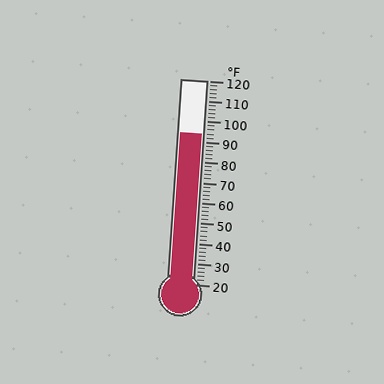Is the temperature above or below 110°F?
The temperature is below 110°F.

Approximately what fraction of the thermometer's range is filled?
The thermometer is filled to approximately 75% of its range.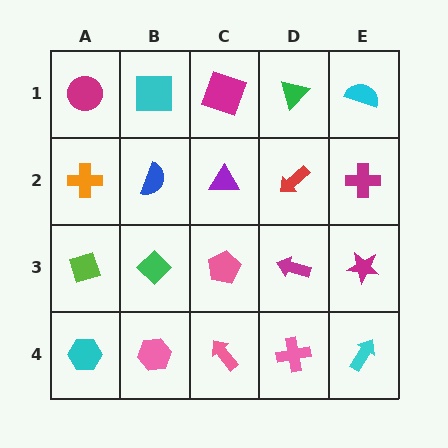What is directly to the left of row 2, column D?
A purple triangle.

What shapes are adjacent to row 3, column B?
A blue semicircle (row 2, column B), a pink hexagon (row 4, column B), a lime diamond (row 3, column A), a pink pentagon (row 3, column C).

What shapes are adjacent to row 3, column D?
A red arrow (row 2, column D), a pink cross (row 4, column D), a pink pentagon (row 3, column C), a magenta star (row 3, column E).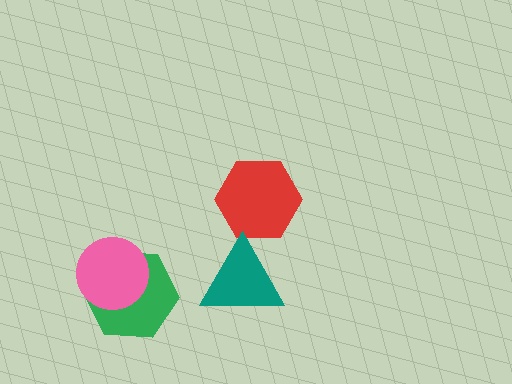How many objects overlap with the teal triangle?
1 object overlaps with the teal triangle.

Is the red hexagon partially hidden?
Yes, it is partially covered by another shape.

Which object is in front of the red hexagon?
The teal triangle is in front of the red hexagon.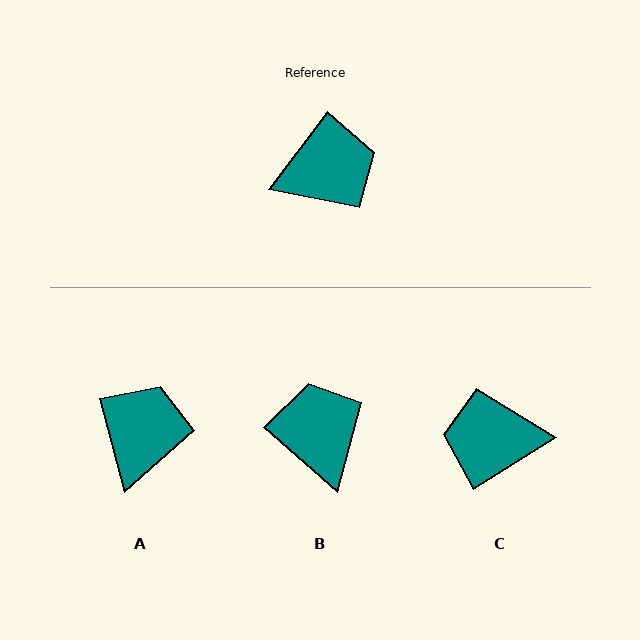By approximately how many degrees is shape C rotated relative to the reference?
Approximately 159 degrees counter-clockwise.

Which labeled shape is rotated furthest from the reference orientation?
C, about 159 degrees away.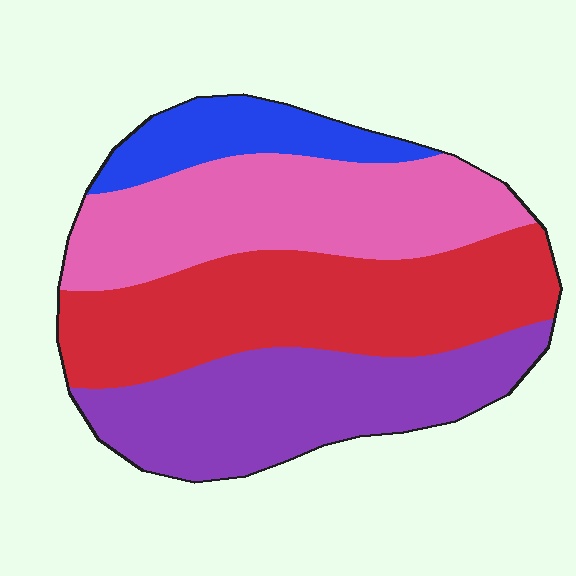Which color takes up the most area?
Red, at roughly 35%.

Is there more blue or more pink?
Pink.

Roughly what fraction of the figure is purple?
Purple covers roughly 25% of the figure.